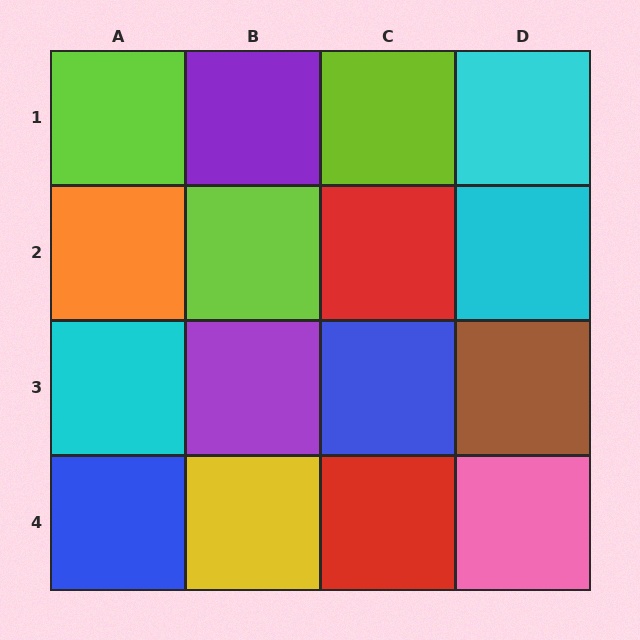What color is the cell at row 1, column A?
Lime.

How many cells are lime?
3 cells are lime.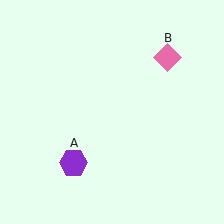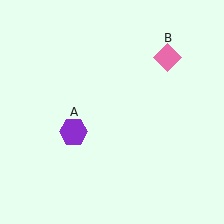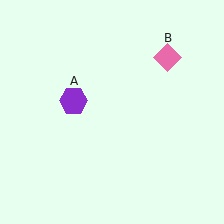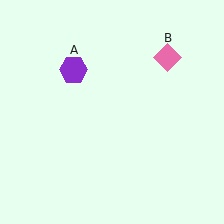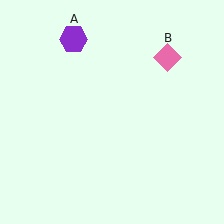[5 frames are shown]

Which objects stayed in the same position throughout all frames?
Pink diamond (object B) remained stationary.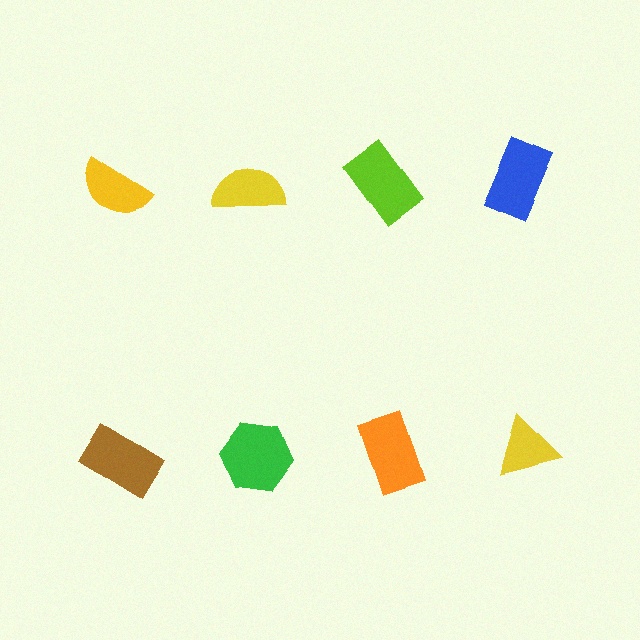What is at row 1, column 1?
A yellow semicircle.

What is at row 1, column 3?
A lime rectangle.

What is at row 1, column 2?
A yellow semicircle.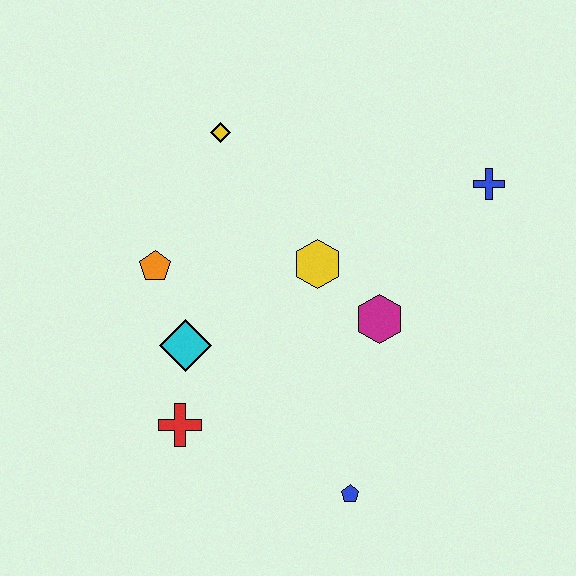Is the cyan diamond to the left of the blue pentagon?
Yes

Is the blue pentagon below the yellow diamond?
Yes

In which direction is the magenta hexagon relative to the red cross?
The magenta hexagon is to the right of the red cross.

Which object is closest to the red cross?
The cyan diamond is closest to the red cross.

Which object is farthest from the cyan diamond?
The blue cross is farthest from the cyan diamond.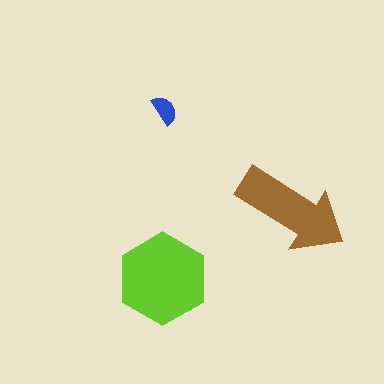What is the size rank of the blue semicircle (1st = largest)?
3rd.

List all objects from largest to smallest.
The lime hexagon, the brown arrow, the blue semicircle.